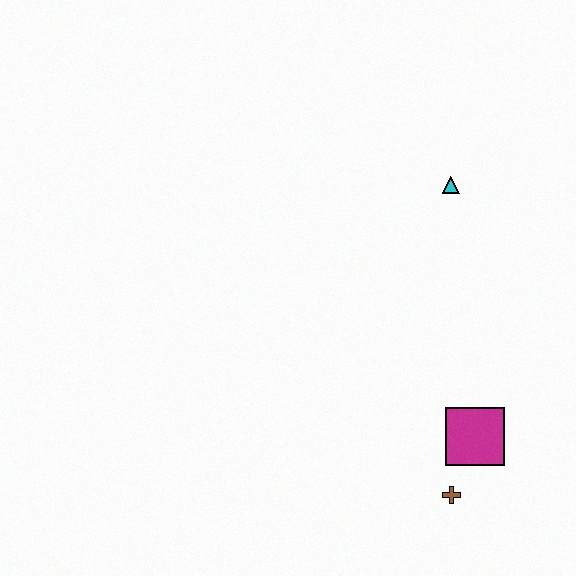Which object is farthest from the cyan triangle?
The brown cross is farthest from the cyan triangle.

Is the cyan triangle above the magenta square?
Yes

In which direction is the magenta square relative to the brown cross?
The magenta square is above the brown cross.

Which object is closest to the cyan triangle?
The magenta square is closest to the cyan triangle.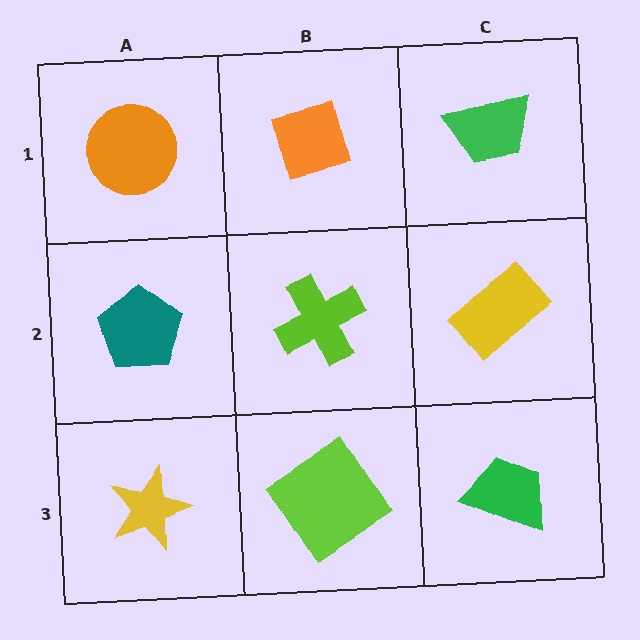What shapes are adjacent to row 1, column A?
A teal pentagon (row 2, column A), an orange square (row 1, column B).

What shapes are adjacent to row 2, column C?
A green trapezoid (row 1, column C), a green trapezoid (row 3, column C), a lime cross (row 2, column B).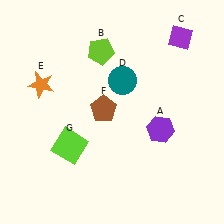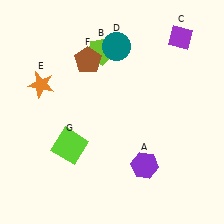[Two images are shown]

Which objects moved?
The objects that moved are: the purple hexagon (A), the teal circle (D), the brown pentagon (F).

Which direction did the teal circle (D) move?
The teal circle (D) moved up.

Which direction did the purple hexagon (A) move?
The purple hexagon (A) moved down.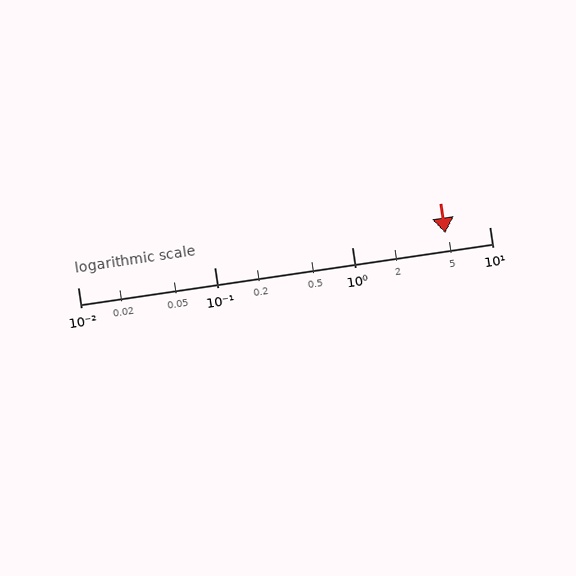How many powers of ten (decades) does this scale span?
The scale spans 3 decades, from 0.01 to 10.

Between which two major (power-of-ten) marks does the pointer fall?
The pointer is between 1 and 10.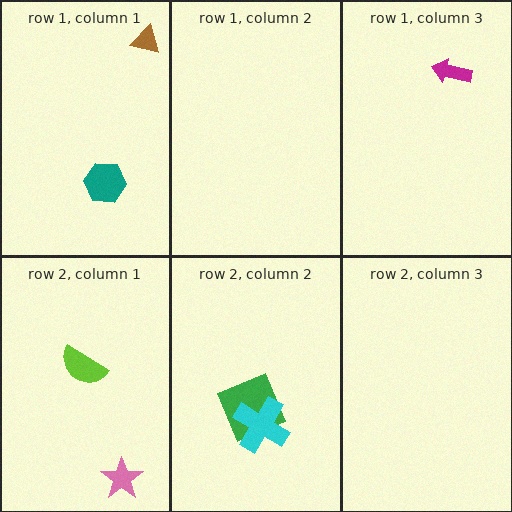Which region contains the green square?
The row 2, column 2 region.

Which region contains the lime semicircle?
The row 2, column 1 region.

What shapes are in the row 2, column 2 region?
The green square, the cyan cross.